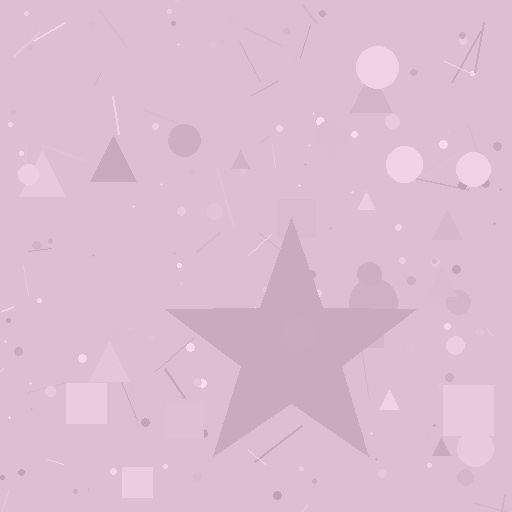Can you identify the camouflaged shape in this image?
The camouflaged shape is a star.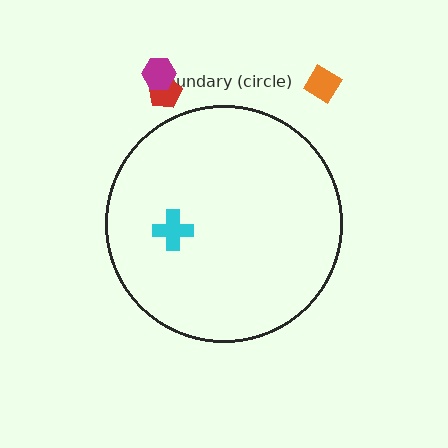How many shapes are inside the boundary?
1 inside, 3 outside.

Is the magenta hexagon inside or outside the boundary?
Outside.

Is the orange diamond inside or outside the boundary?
Outside.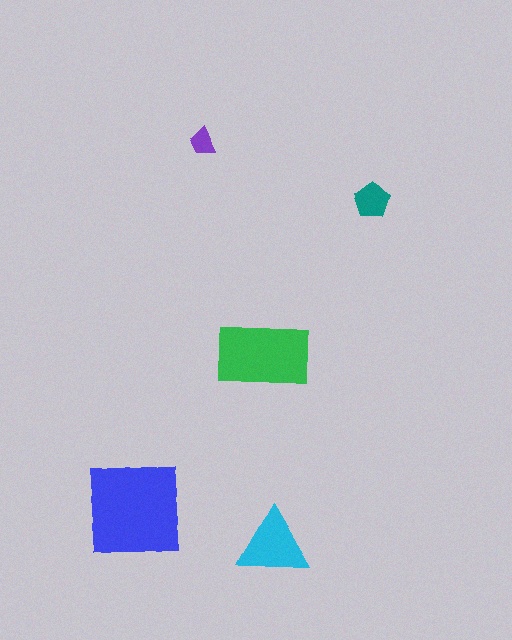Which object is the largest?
The blue square.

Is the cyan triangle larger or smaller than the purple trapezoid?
Larger.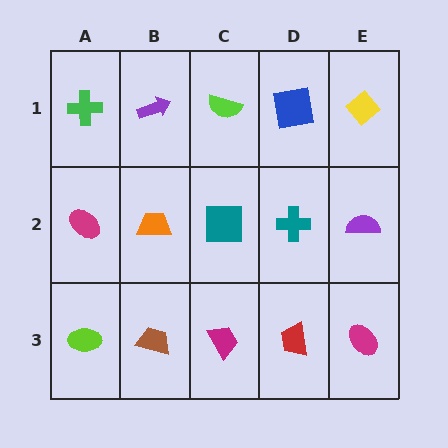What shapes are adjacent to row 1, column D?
A teal cross (row 2, column D), a lime semicircle (row 1, column C), a yellow diamond (row 1, column E).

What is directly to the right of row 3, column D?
A magenta ellipse.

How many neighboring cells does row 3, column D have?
3.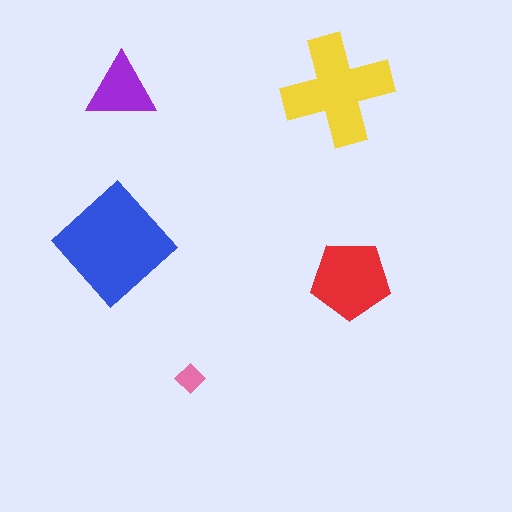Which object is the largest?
The blue diamond.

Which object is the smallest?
The pink diamond.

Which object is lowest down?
The pink diamond is bottommost.